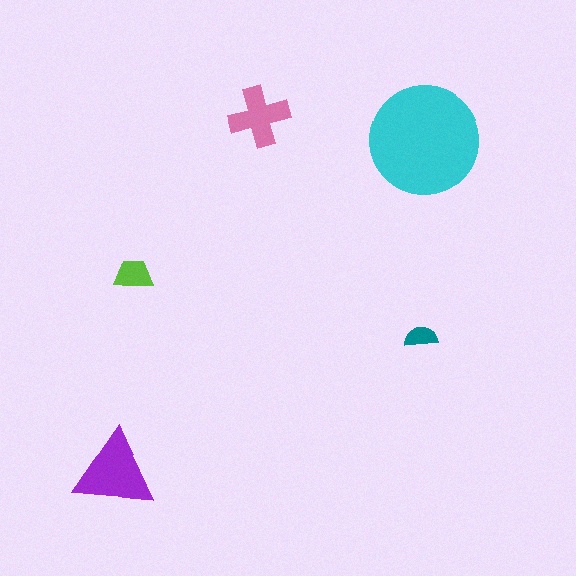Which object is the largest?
The cyan circle.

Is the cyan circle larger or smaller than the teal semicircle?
Larger.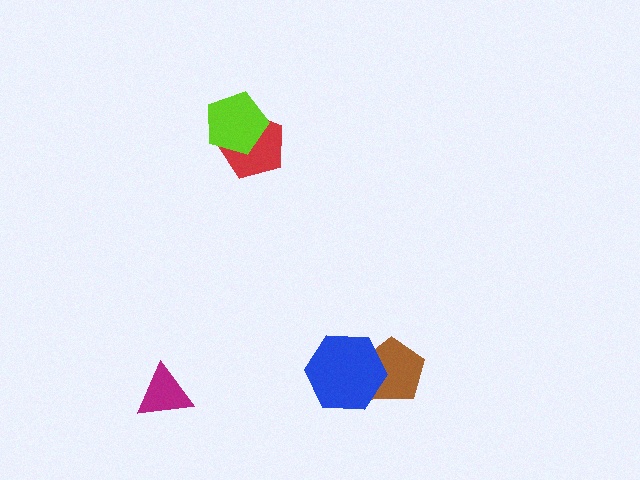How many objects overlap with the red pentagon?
1 object overlaps with the red pentagon.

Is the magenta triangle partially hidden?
No, no other shape covers it.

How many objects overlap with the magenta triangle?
0 objects overlap with the magenta triangle.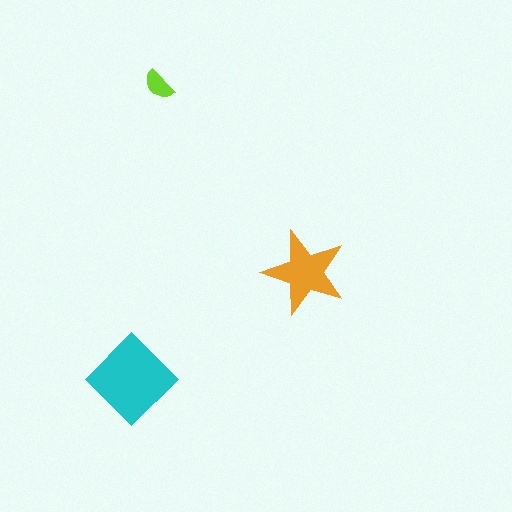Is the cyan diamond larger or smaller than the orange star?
Larger.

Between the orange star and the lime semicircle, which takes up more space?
The orange star.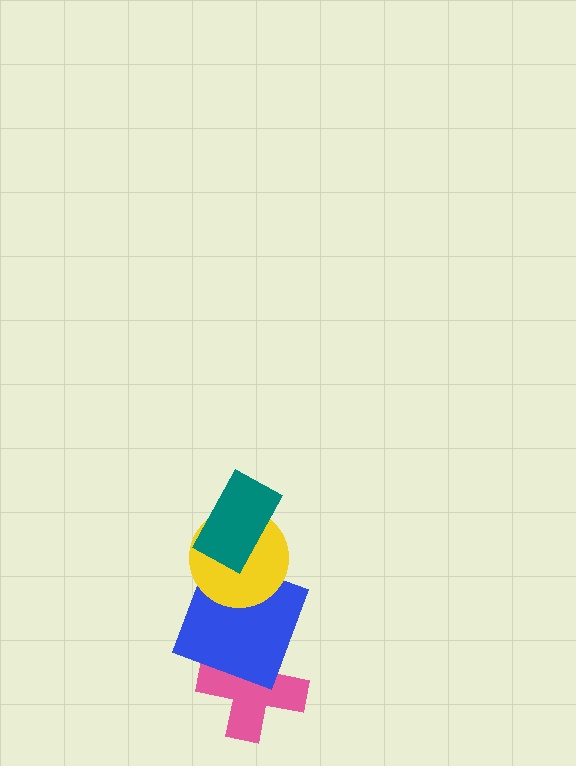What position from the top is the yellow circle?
The yellow circle is 2nd from the top.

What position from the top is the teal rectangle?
The teal rectangle is 1st from the top.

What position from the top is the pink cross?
The pink cross is 4th from the top.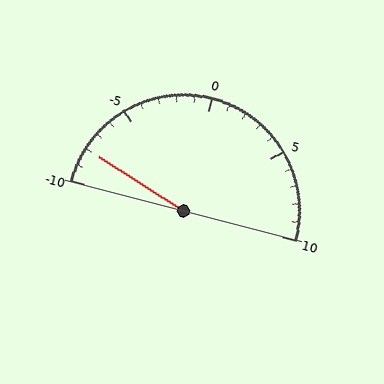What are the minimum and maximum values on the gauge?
The gauge ranges from -10 to 10.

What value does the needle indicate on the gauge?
The needle indicates approximately -8.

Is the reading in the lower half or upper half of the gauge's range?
The reading is in the lower half of the range (-10 to 10).